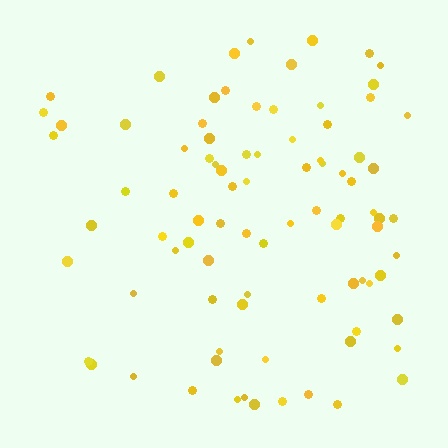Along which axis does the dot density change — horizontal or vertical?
Horizontal.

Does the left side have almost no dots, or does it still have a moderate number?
Still a moderate number, just noticeably fewer than the right.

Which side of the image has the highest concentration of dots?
The right.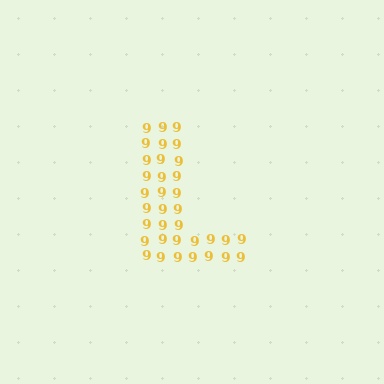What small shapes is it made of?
It is made of small digit 9's.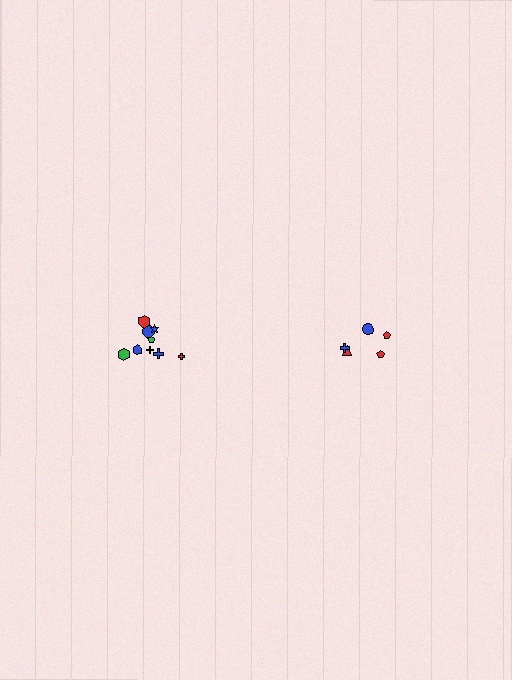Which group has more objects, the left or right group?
The left group.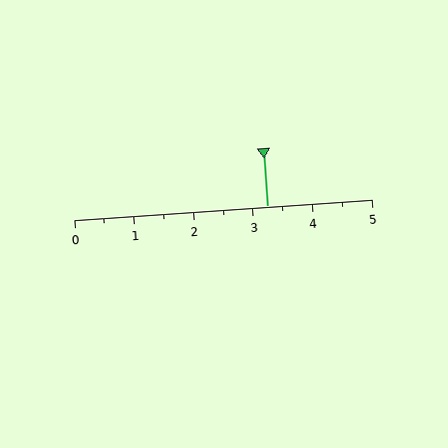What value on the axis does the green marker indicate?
The marker indicates approximately 3.2.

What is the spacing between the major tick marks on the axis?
The major ticks are spaced 1 apart.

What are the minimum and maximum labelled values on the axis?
The axis runs from 0 to 5.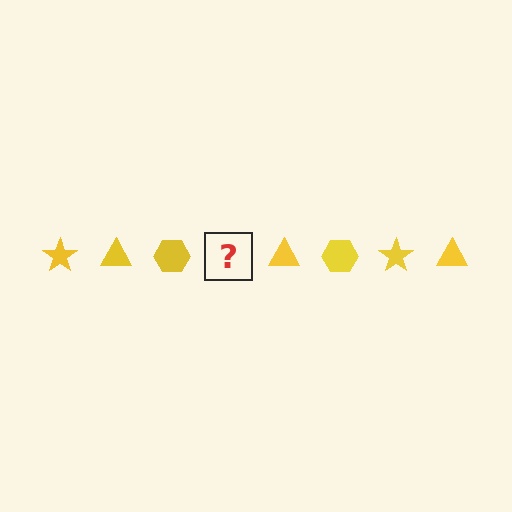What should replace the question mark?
The question mark should be replaced with a yellow star.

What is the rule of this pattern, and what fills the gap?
The rule is that the pattern cycles through star, triangle, hexagon shapes in yellow. The gap should be filled with a yellow star.